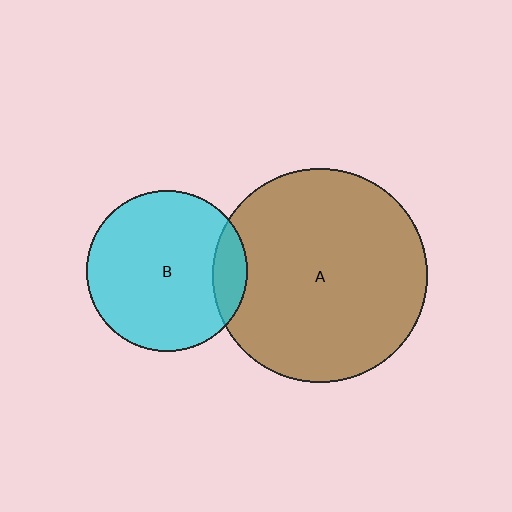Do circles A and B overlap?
Yes.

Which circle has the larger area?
Circle A (brown).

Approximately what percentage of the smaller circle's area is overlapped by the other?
Approximately 10%.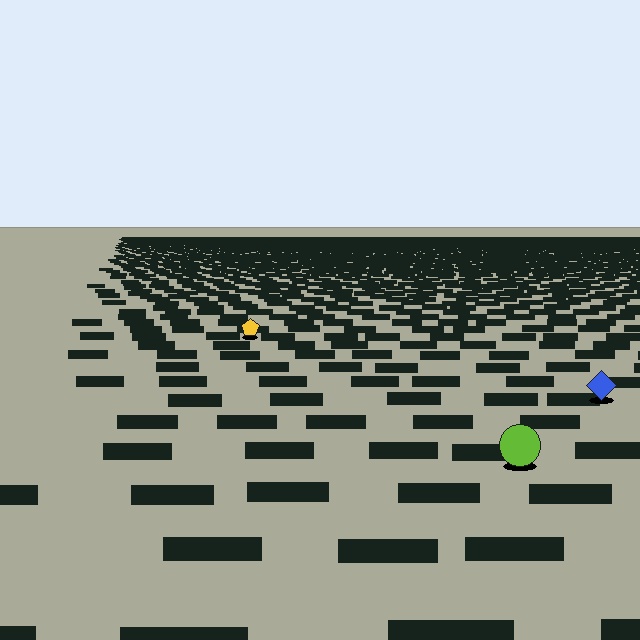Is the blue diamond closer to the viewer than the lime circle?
No. The lime circle is closer — you can tell from the texture gradient: the ground texture is coarser near it.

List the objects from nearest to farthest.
From nearest to farthest: the lime circle, the blue diamond, the yellow pentagon.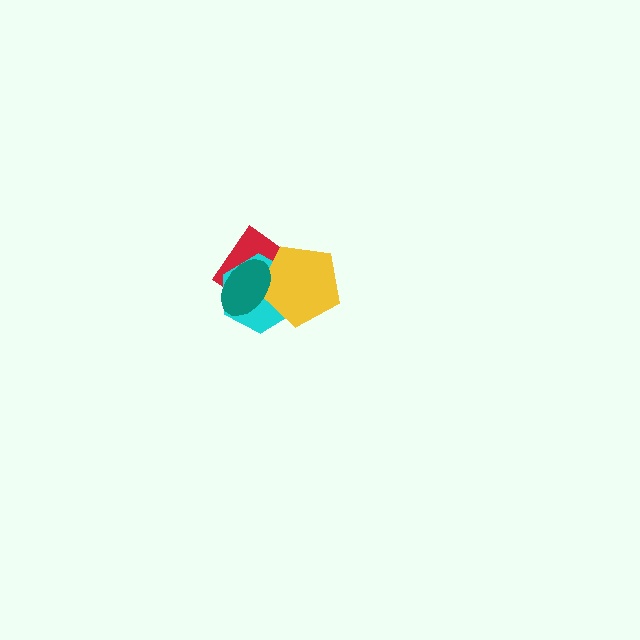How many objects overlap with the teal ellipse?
3 objects overlap with the teal ellipse.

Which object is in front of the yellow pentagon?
The teal ellipse is in front of the yellow pentagon.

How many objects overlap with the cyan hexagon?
3 objects overlap with the cyan hexagon.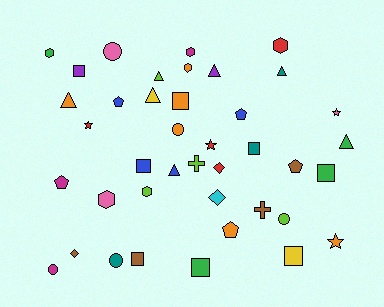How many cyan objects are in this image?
There is 1 cyan object.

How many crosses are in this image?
There are 2 crosses.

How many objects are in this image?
There are 40 objects.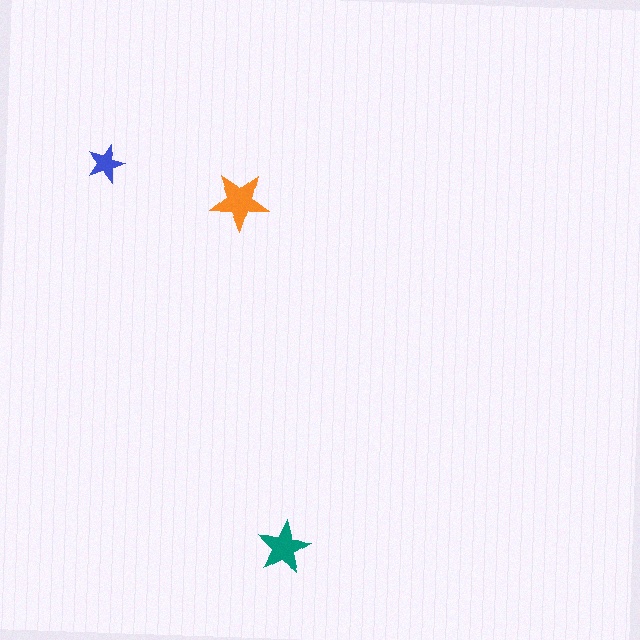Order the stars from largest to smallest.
the orange one, the teal one, the blue one.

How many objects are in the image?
There are 3 objects in the image.